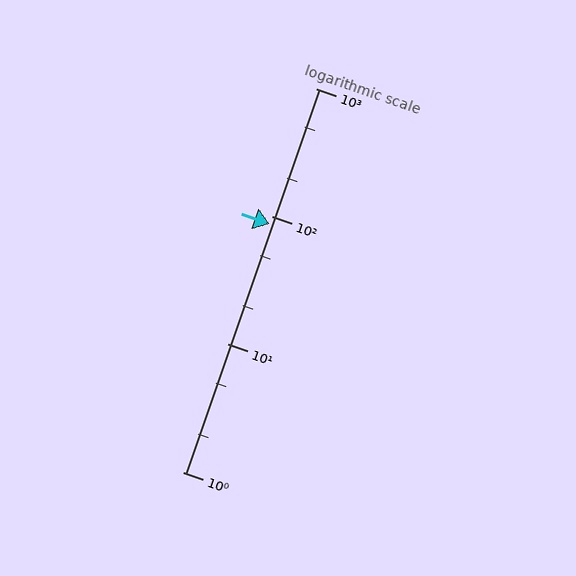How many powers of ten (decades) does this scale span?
The scale spans 3 decades, from 1 to 1000.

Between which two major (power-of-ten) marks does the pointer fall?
The pointer is between 10 and 100.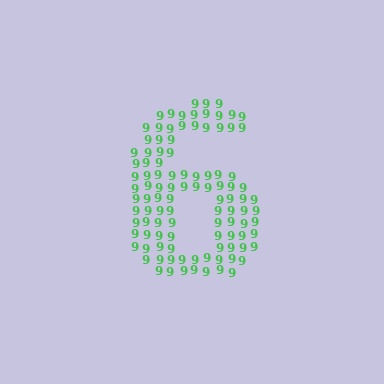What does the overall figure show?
The overall figure shows the digit 6.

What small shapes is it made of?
It is made of small digit 9's.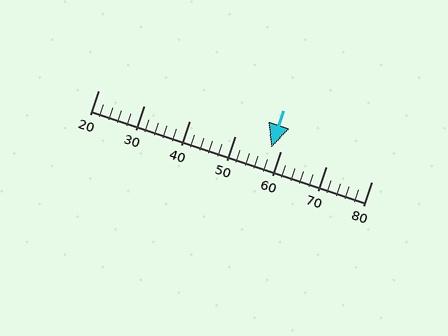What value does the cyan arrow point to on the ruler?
The cyan arrow points to approximately 58.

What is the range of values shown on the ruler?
The ruler shows values from 20 to 80.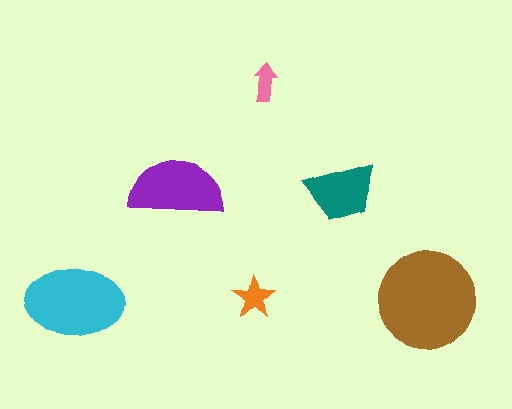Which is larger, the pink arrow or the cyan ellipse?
The cyan ellipse.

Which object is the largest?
The brown circle.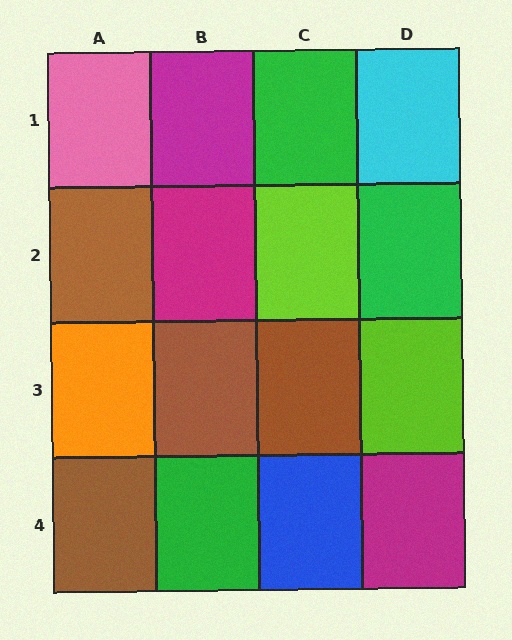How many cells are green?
3 cells are green.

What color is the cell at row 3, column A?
Orange.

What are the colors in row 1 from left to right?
Pink, magenta, green, cyan.